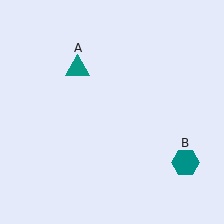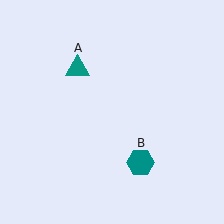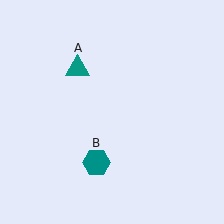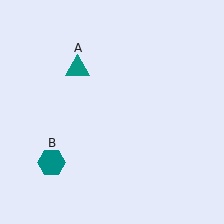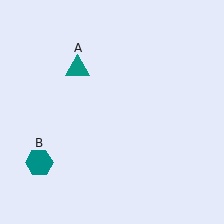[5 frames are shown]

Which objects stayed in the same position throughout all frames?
Teal triangle (object A) remained stationary.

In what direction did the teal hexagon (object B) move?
The teal hexagon (object B) moved left.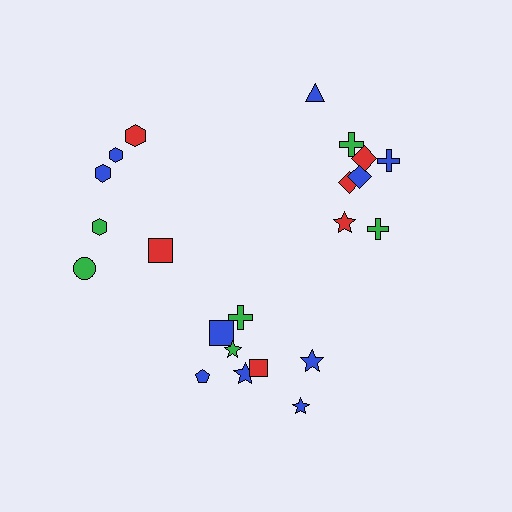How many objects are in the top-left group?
There are 6 objects.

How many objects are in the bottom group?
There are 8 objects.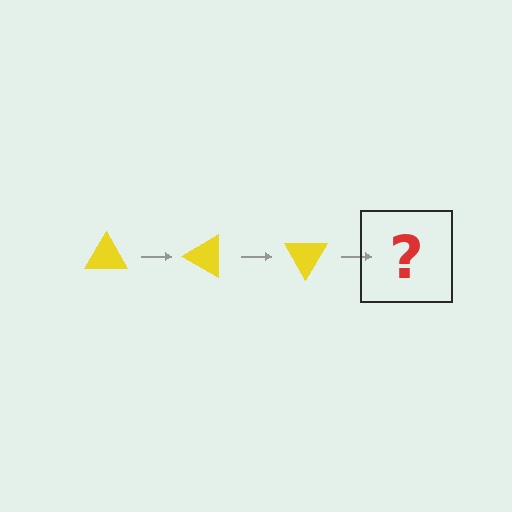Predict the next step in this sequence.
The next step is a yellow triangle rotated 90 degrees.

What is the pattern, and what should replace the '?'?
The pattern is that the triangle rotates 30 degrees each step. The '?' should be a yellow triangle rotated 90 degrees.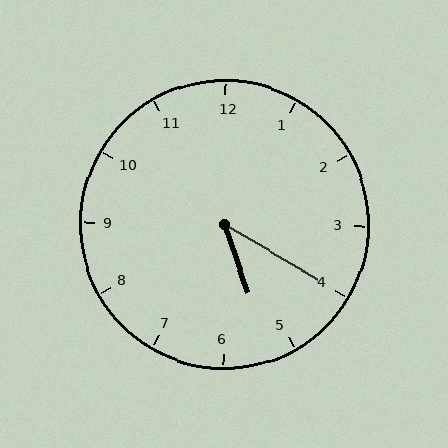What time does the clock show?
5:20.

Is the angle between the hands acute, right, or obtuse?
It is acute.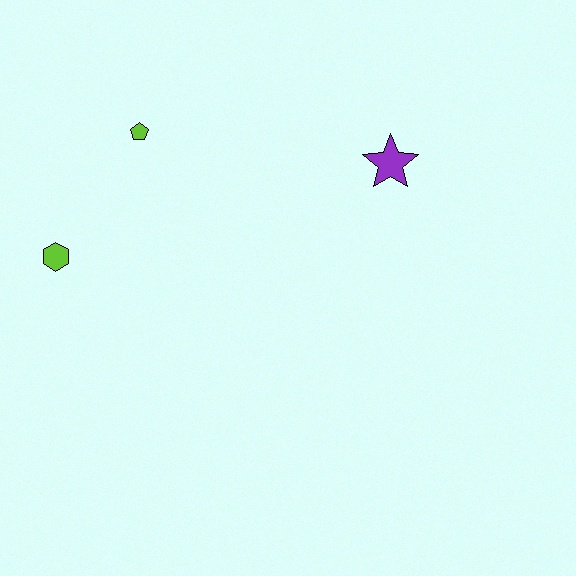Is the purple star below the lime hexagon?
No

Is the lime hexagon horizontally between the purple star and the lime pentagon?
No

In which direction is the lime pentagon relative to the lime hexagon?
The lime pentagon is above the lime hexagon.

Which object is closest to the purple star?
The lime pentagon is closest to the purple star.